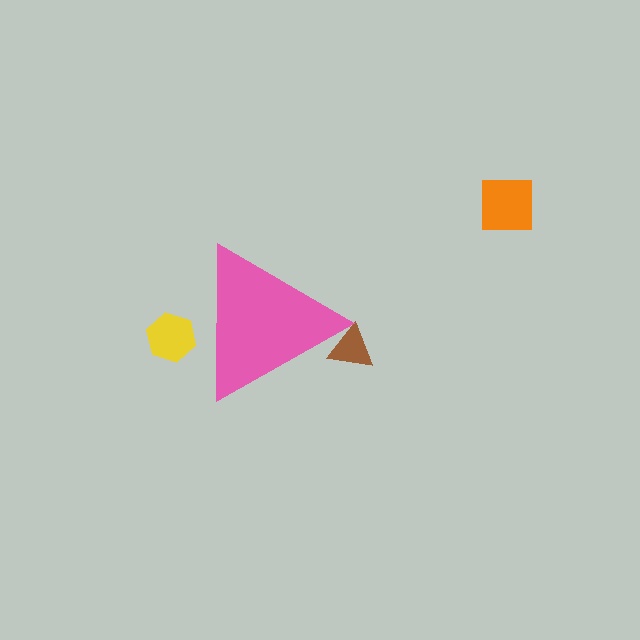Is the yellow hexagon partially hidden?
Yes, the yellow hexagon is partially hidden behind the pink triangle.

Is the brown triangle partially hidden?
Yes, the brown triangle is partially hidden behind the pink triangle.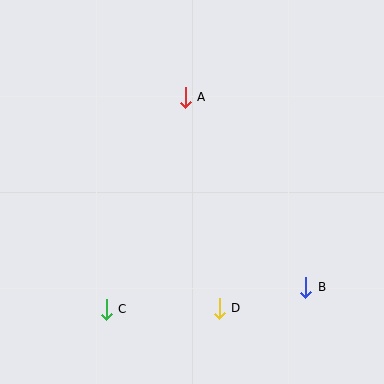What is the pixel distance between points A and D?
The distance between A and D is 214 pixels.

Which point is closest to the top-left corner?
Point A is closest to the top-left corner.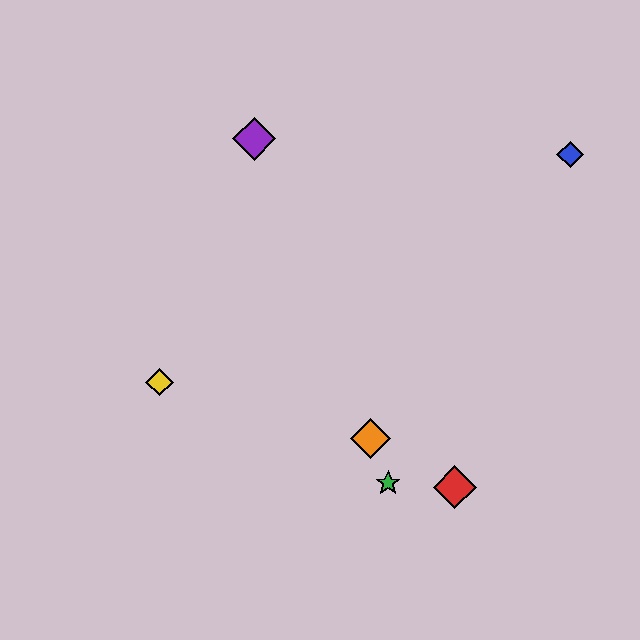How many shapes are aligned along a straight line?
3 shapes (the green star, the purple diamond, the orange diamond) are aligned along a straight line.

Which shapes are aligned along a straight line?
The green star, the purple diamond, the orange diamond are aligned along a straight line.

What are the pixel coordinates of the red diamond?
The red diamond is at (455, 487).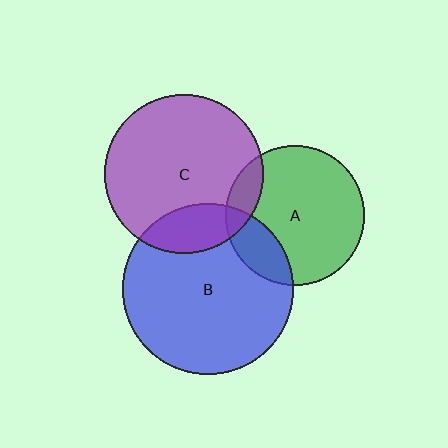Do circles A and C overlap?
Yes.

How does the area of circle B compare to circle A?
Approximately 1.5 times.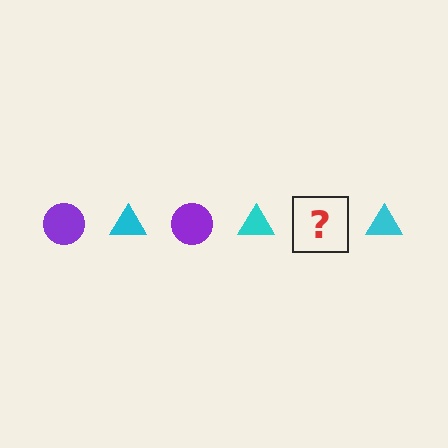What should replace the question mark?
The question mark should be replaced with a purple circle.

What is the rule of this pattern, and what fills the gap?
The rule is that the pattern alternates between purple circle and cyan triangle. The gap should be filled with a purple circle.